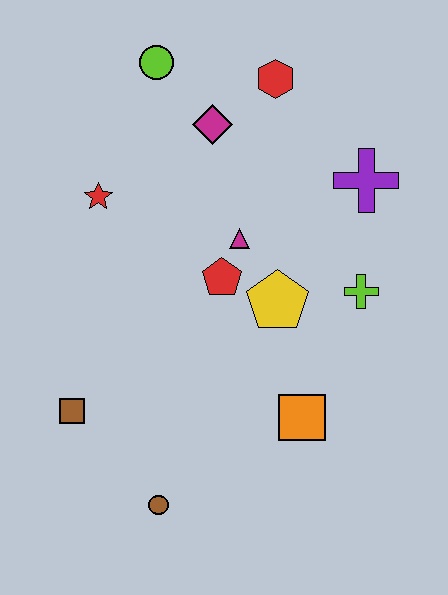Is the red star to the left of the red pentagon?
Yes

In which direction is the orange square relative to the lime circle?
The orange square is below the lime circle.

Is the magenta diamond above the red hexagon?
No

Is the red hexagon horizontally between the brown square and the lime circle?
No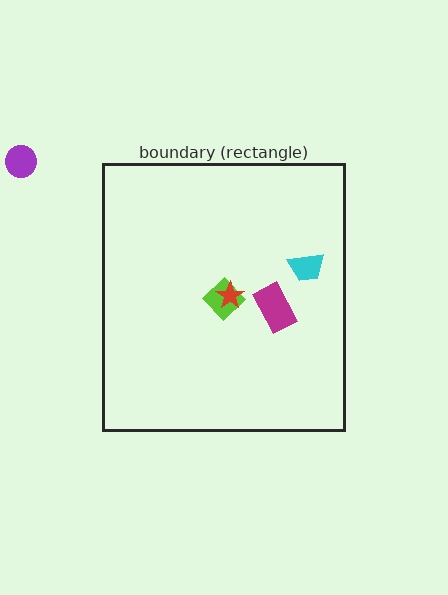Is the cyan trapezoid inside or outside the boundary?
Inside.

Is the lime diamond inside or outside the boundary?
Inside.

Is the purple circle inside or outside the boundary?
Outside.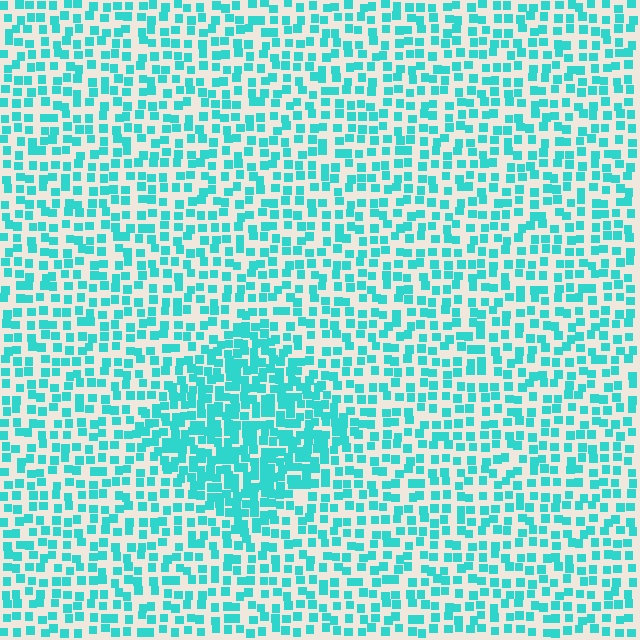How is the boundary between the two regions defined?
The boundary is defined by a change in element density (approximately 1.9x ratio). All elements are the same color, size, and shape.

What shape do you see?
I see a diamond.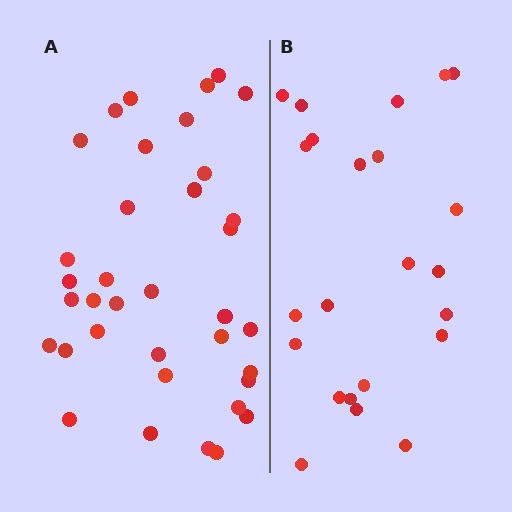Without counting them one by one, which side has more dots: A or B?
Region A (the left region) has more dots.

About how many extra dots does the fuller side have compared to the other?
Region A has approximately 15 more dots than region B.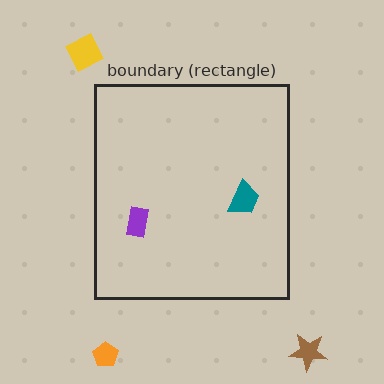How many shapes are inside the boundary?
2 inside, 3 outside.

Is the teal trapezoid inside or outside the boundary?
Inside.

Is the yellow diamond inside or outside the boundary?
Outside.